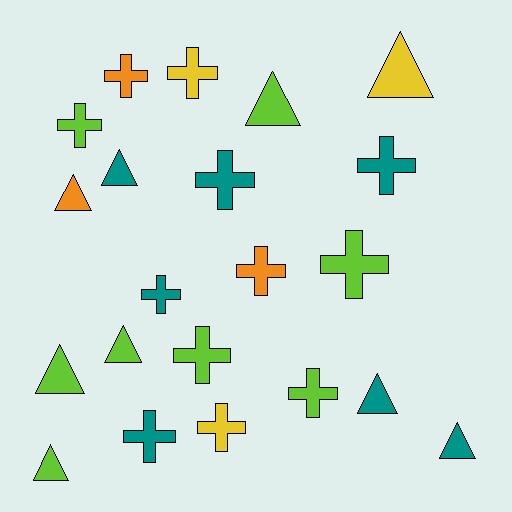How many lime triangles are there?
There are 4 lime triangles.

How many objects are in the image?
There are 21 objects.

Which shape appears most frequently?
Cross, with 12 objects.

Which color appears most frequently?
Lime, with 8 objects.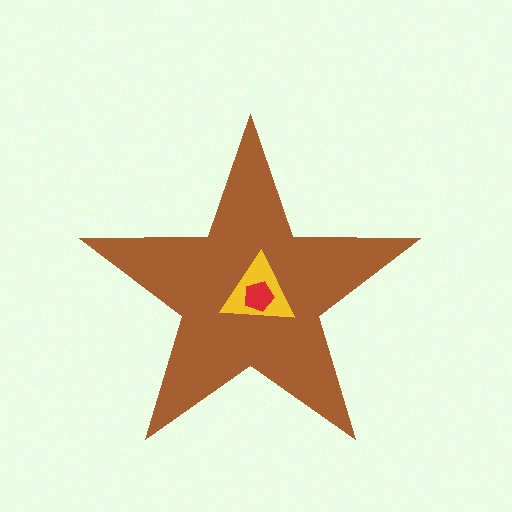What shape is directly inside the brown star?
The yellow triangle.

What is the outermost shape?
The brown star.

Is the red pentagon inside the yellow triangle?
Yes.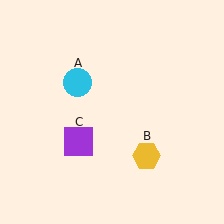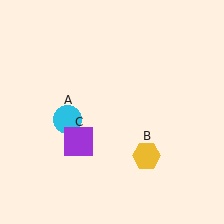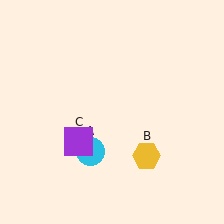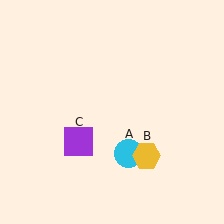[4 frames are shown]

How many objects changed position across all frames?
1 object changed position: cyan circle (object A).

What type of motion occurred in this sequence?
The cyan circle (object A) rotated counterclockwise around the center of the scene.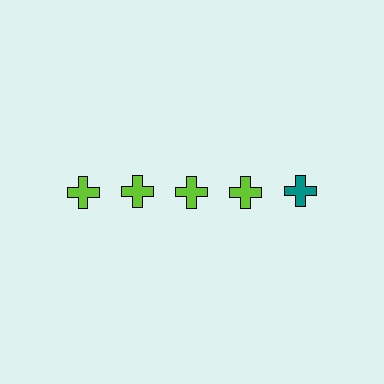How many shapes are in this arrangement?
There are 5 shapes arranged in a grid pattern.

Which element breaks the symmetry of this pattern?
The teal cross in the top row, rightmost column breaks the symmetry. All other shapes are lime crosses.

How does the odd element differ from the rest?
It has a different color: teal instead of lime.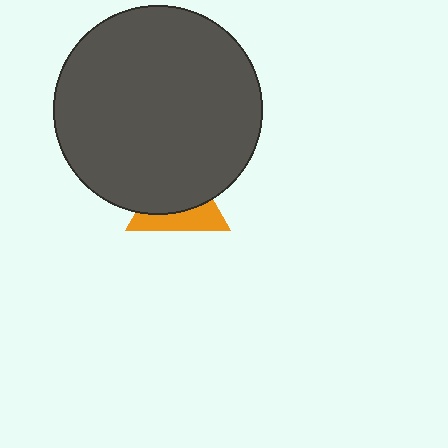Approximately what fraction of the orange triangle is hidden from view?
Roughly 60% of the orange triangle is hidden behind the dark gray circle.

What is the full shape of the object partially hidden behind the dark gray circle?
The partially hidden object is an orange triangle.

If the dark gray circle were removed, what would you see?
You would see the complete orange triangle.